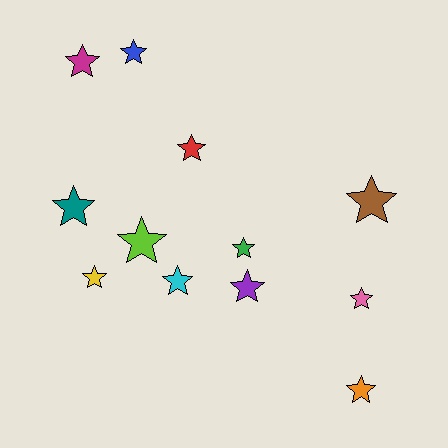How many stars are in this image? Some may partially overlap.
There are 12 stars.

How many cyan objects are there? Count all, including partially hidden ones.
There is 1 cyan object.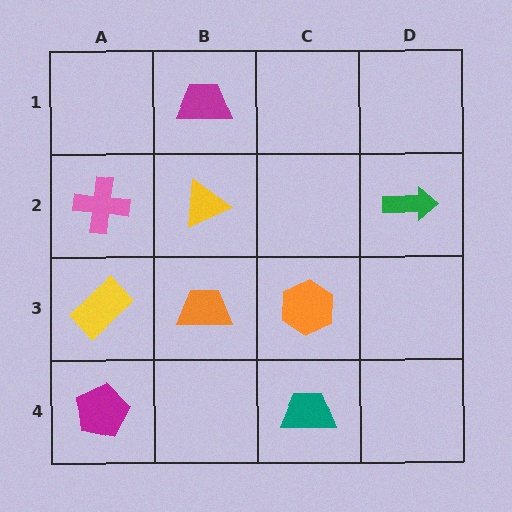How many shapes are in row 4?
2 shapes.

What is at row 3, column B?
An orange trapezoid.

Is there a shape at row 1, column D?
No, that cell is empty.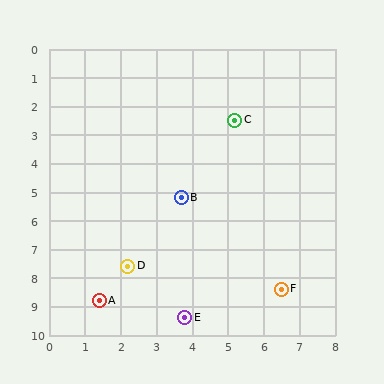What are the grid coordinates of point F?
Point F is at approximately (6.5, 8.4).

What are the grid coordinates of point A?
Point A is at approximately (1.4, 8.8).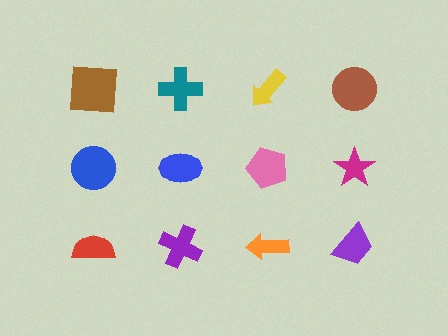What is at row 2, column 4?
A magenta star.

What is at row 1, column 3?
A yellow arrow.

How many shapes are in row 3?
4 shapes.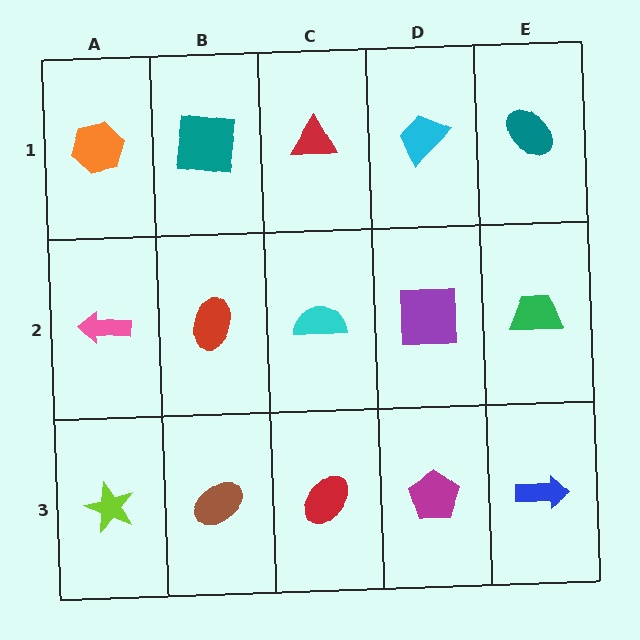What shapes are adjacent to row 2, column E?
A teal ellipse (row 1, column E), a blue arrow (row 3, column E), a purple square (row 2, column D).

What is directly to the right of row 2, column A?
A red ellipse.